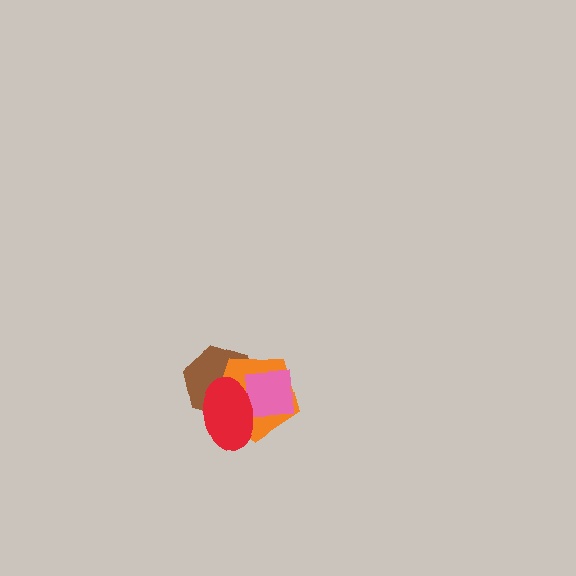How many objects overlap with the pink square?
3 objects overlap with the pink square.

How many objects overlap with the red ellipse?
3 objects overlap with the red ellipse.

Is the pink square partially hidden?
Yes, it is partially covered by another shape.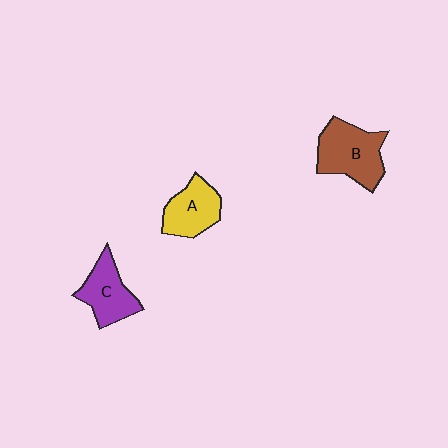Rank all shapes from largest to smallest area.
From largest to smallest: B (brown), C (purple), A (yellow).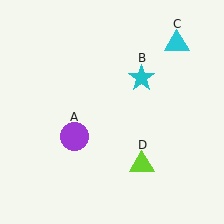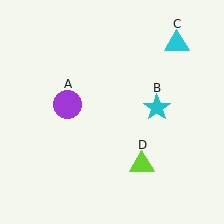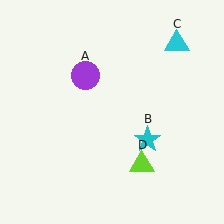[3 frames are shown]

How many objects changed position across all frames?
2 objects changed position: purple circle (object A), cyan star (object B).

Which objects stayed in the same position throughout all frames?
Cyan triangle (object C) and lime triangle (object D) remained stationary.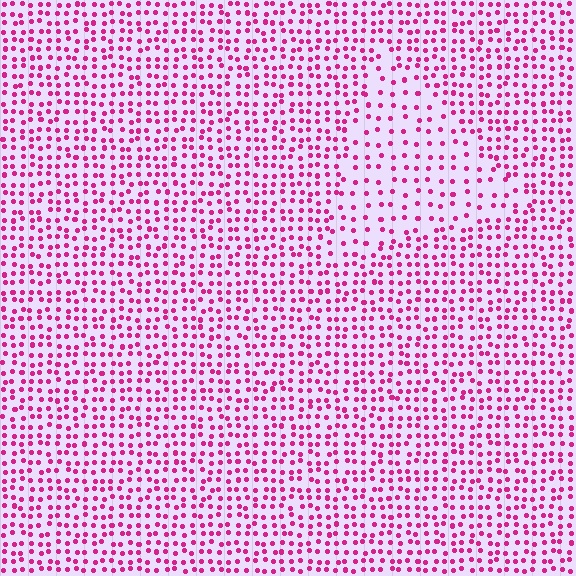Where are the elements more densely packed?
The elements are more densely packed outside the triangle boundary.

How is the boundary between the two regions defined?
The boundary is defined by a change in element density (approximately 1.9x ratio). All elements are the same color, size, and shape.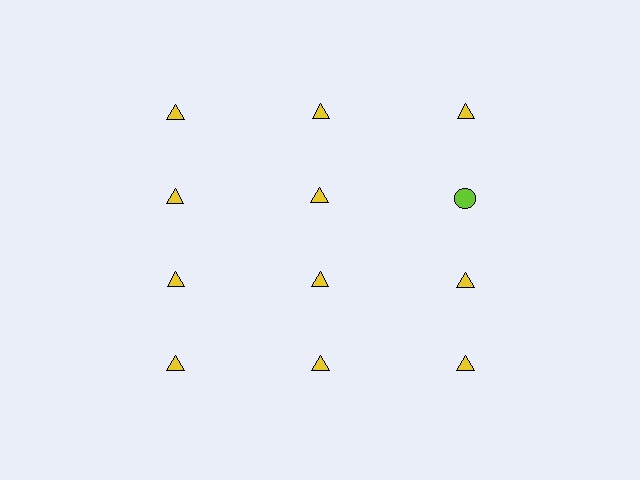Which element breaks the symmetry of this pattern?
The lime circle in the second row, center column breaks the symmetry. All other shapes are yellow triangles.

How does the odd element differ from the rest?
It differs in both color (lime instead of yellow) and shape (circle instead of triangle).